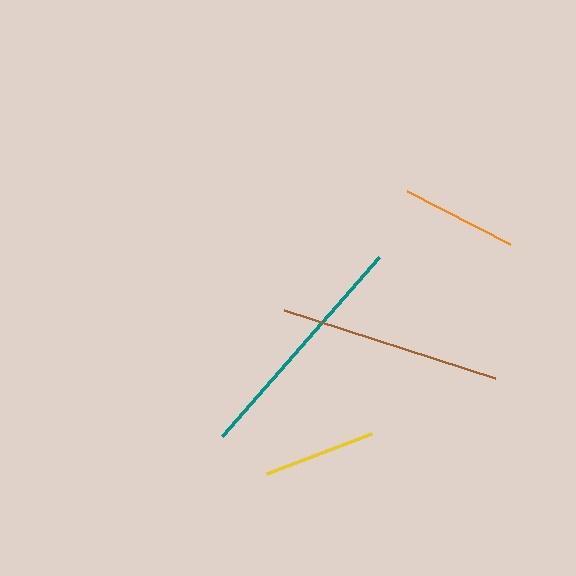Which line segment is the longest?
The teal line is the longest at approximately 238 pixels.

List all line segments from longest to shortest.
From longest to shortest: teal, brown, orange, yellow.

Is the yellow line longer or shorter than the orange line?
The orange line is longer than the yellow line.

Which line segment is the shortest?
The yellow line is the shortest at approximately 112 pixels.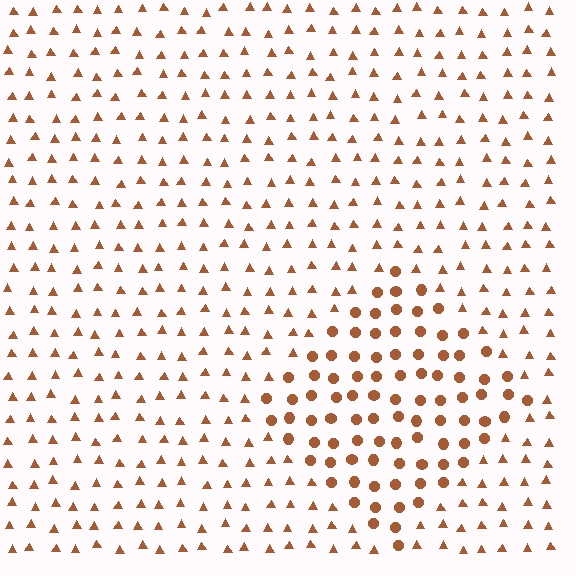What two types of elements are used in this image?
The image uses circles inside the diamond region and triangles outside it.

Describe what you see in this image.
The image is filled with small brown elements arranged in a uniform grid. A diamond-shaped region contains circles, while the surrounding area contains triangles. The boundary is defined purely by the change in element shape.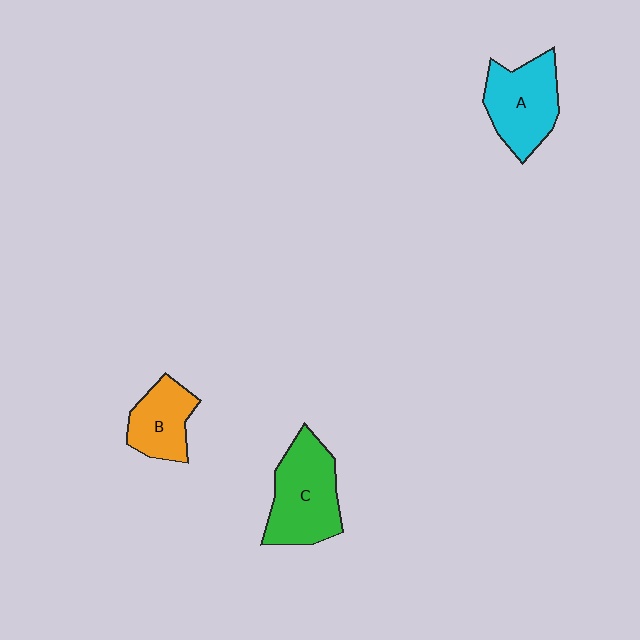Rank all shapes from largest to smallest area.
From largest to smallest: C (green), A (cyan), B (orange).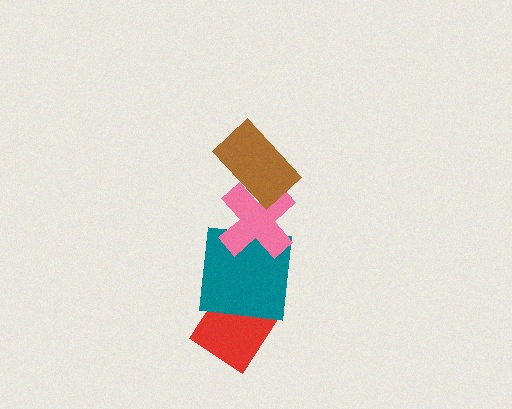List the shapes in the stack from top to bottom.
From top to bottom: the brown rectangle, the pink cross, the teal square, the red diamond.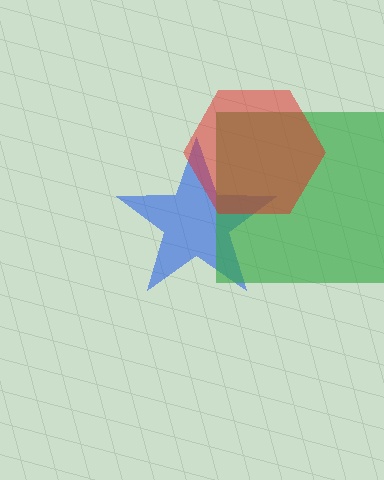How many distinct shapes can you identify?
There are 3 distinct shapes: a blue star, a green square, a red hexagon.